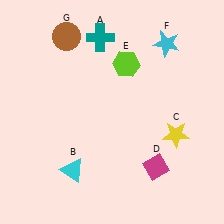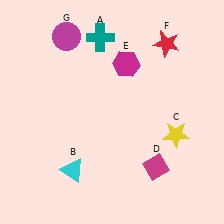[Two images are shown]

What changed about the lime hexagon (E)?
In Image 1, E is lime. In Image 2, it changed to magenta.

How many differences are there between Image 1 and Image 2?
There are 3 differences between the two images.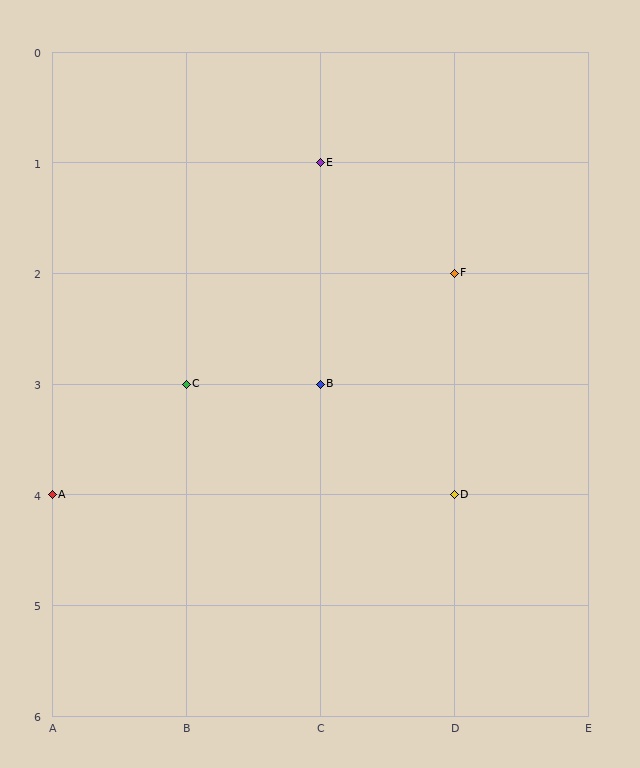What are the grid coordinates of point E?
Point E is at grid coordinates (C, 1).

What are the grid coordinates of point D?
Point D is at grid coordinates (D, 4).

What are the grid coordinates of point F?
Point F is at grid coordinates (D, 2).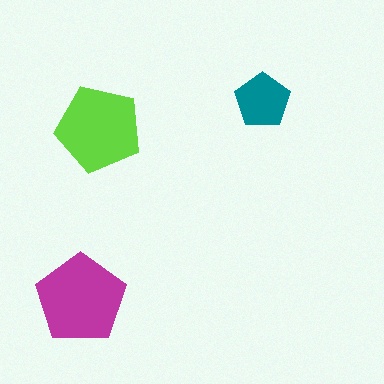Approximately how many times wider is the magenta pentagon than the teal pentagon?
About 1.5 times wider.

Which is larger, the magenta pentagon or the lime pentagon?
The magenta one.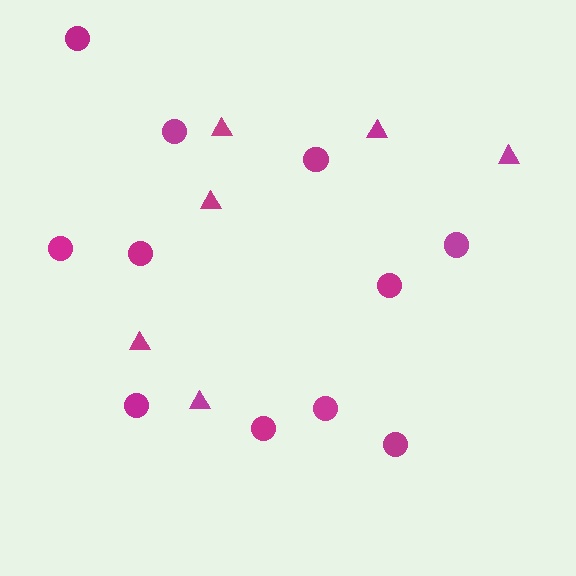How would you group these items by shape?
There are 2 groups: one group of triangles (6) and one group of circles (11).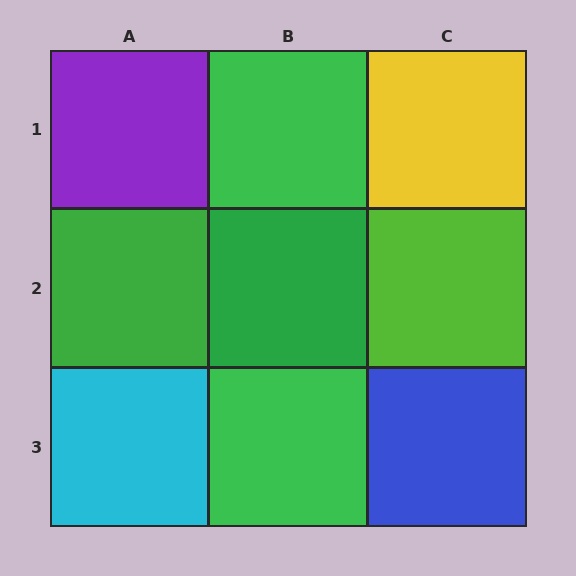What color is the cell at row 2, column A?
Green.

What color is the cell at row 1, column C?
Yellow.